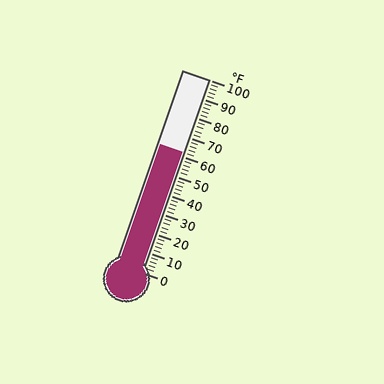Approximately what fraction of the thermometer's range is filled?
The thermometer is filled to approximately 60% of its range.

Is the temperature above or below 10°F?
The temperature is above 10°F.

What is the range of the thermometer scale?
The thermometer scale ranges from 0°F to 100°F.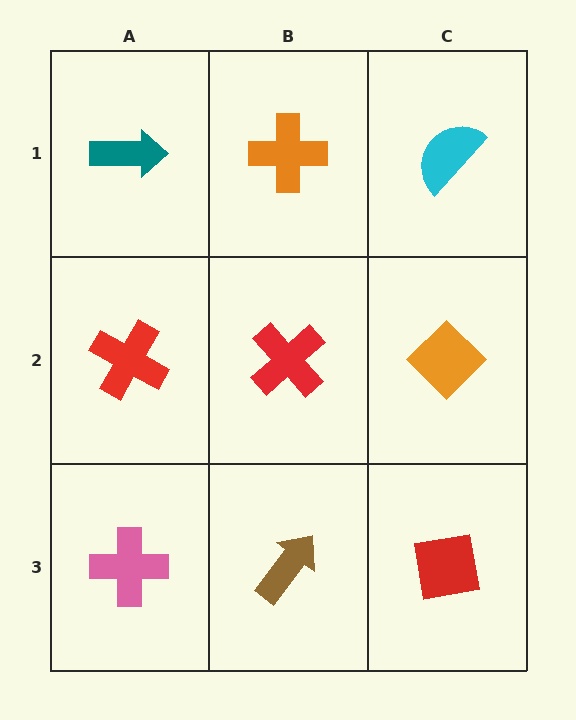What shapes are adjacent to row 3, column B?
A red cross (row 2, column B), a pink cross (row 3, column A), a red square (row 3, column C).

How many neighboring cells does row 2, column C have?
3.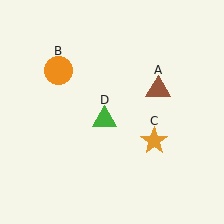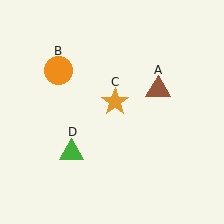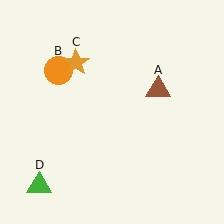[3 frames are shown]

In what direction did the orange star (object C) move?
The orange star (object C) moved up and to the left.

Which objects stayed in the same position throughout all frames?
Brown triangle (object A) and orange circle (object B) remained stationary.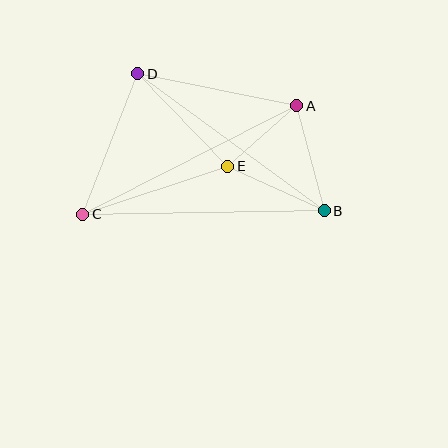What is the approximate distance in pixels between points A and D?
The distance between A and D is approximately 162 pixels.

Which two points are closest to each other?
Points A and E are closest to each other.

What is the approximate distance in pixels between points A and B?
The distance between A and B is approximately 109 pixels.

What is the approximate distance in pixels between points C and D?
The distance between C and D is approximately 151 pixels.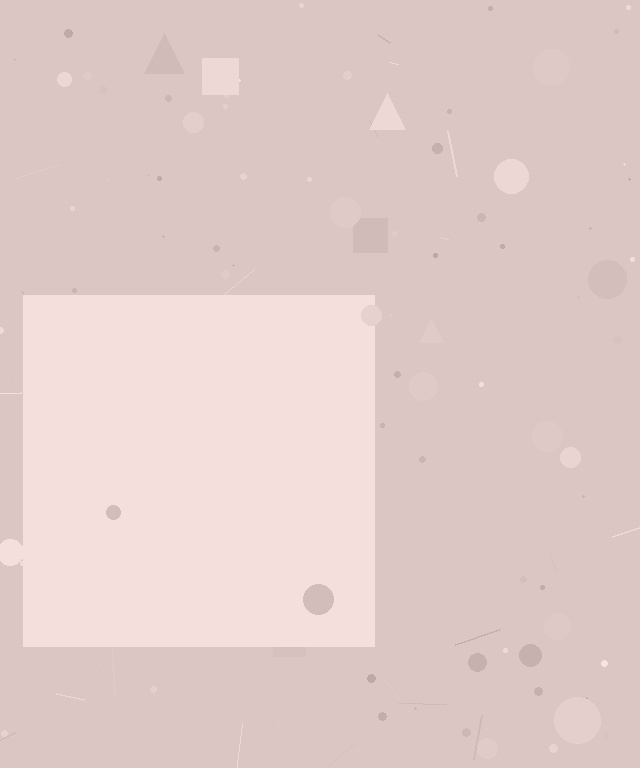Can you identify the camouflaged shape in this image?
The camouflaged shape is a square.